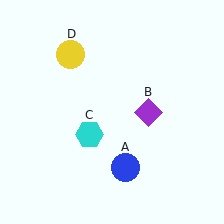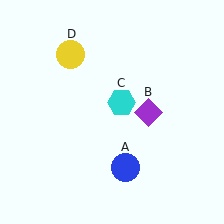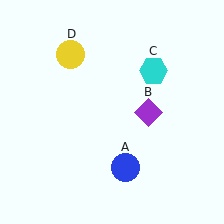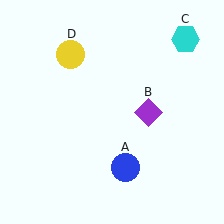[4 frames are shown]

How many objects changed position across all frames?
1 object changed position: cyan hexagon (object C).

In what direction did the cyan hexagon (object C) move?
The cyan hexagon (object C) moved up and to the right.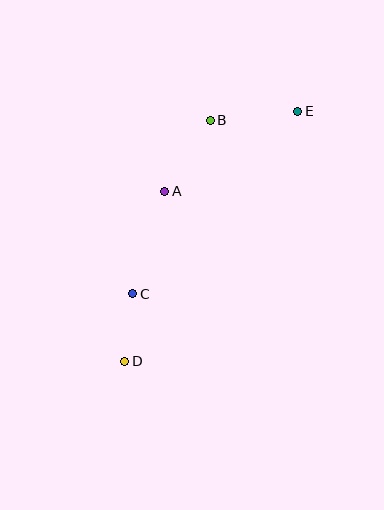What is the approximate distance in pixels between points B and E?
The distance between B and E is approximately 88 pixels.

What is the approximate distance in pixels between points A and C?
The distance between A and C is approximately 107 pixels.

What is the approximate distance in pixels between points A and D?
The distance between A and D is approximately 175 pixels.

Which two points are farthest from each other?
Points D and E are farthest from each other.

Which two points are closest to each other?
Points C and D are closest to each other.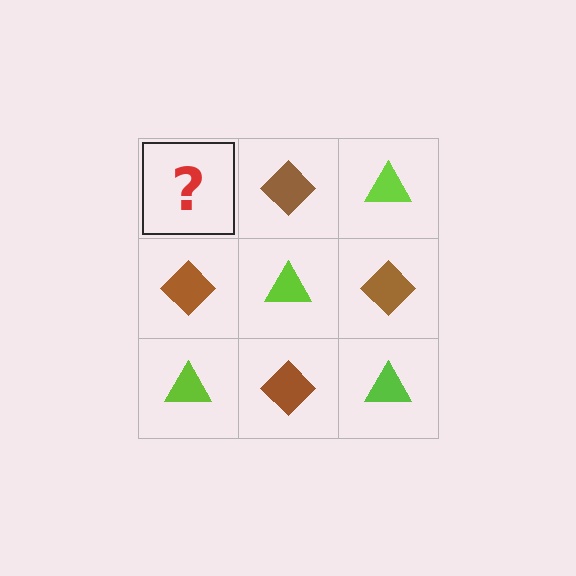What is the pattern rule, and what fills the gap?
The rule is that it alternates lime triangle and brown diamond in a checkerboard pattern. The gap should be filled with a lime triangle.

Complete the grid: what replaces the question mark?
The question mark should be replaced with a lime triangle.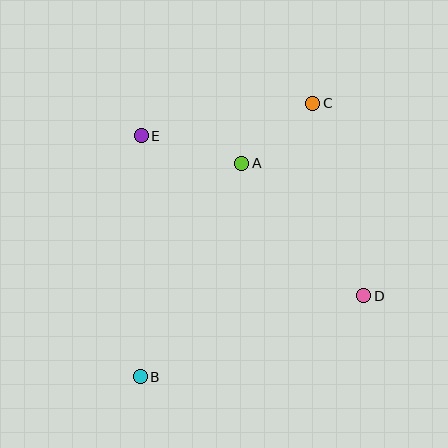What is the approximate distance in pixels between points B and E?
The distance between B and E is approximately 241 pixels.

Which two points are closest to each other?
Points A and C are closest to each other.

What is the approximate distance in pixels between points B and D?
The distance between B and D is approximately 238 pixels.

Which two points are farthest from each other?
Points B and C are farthest from each other.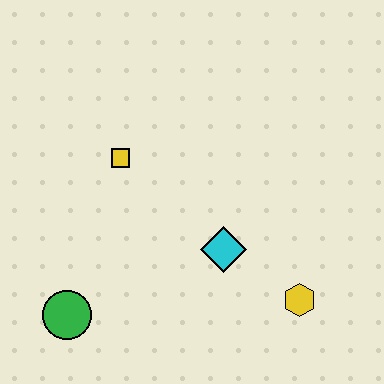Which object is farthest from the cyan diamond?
The green circle is farthest from the cyan diamond.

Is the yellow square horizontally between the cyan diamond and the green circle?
Yes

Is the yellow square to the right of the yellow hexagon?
No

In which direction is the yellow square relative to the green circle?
The yellow square is above the green circle.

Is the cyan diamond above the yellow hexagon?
Yes